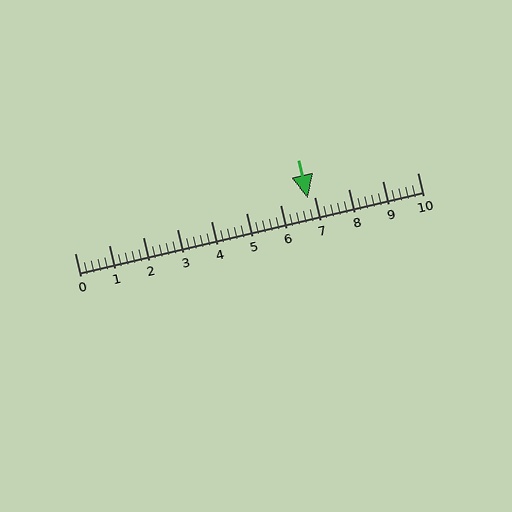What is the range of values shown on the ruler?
The ruler shows values from 0 to 10.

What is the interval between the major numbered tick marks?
The major tick marks are spaced 1 units apart.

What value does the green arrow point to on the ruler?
The green arrow points to approximately 6.8.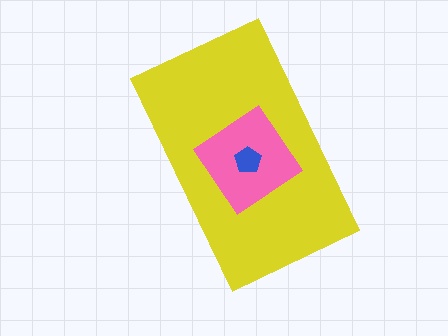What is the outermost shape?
The yellow rectangle.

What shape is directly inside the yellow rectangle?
The pink diamond.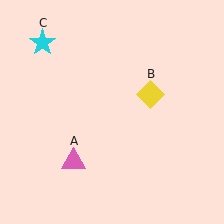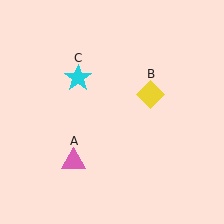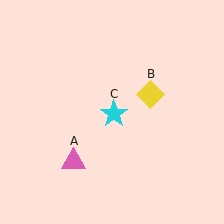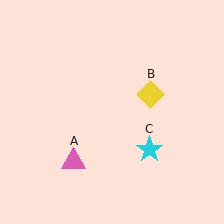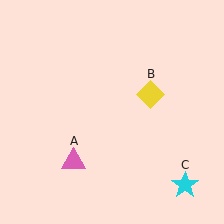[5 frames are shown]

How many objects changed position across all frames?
1 object changed position: cyan star (object C).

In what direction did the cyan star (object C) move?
The cyan star (object C) moved down and to the right.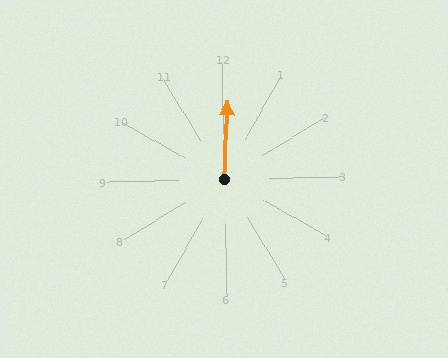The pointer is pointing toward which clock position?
Roughly 12 o'clock.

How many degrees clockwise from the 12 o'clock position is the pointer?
Approximately 4 degrees.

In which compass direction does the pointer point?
North.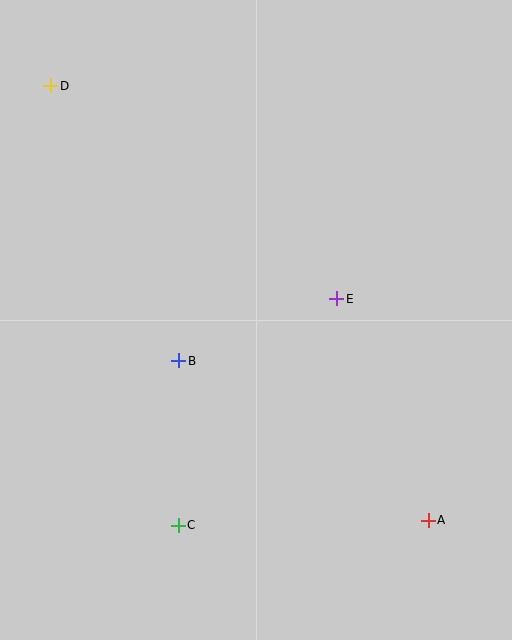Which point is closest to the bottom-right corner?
Point A is closest to the bottom-right corner.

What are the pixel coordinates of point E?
Point E is at (337, 299).